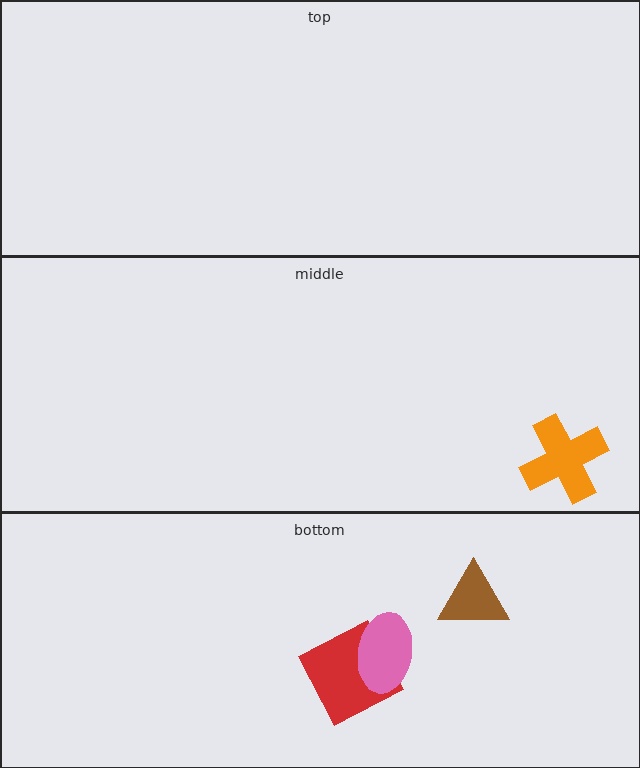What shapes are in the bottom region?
The red square, the pink ellipse, the brown triangle.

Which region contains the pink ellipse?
The bottom region.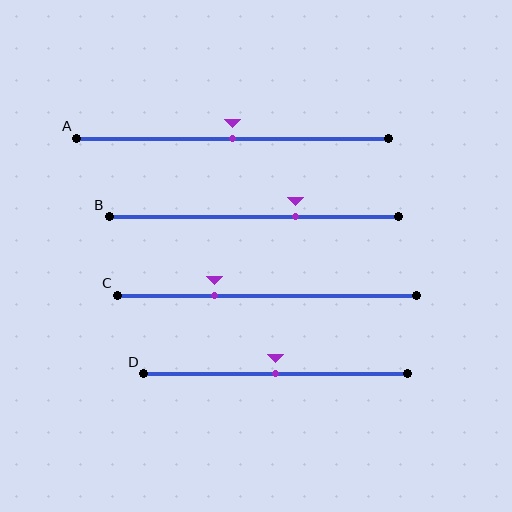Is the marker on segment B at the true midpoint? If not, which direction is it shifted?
No, the marker on segment B is shifted to the right by about 15% of the segment length.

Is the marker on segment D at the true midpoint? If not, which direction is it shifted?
Yes, the marker on segment D is at the true midpoint.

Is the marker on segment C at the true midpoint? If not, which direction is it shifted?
No, the marker on segment C is shifted to the left by about 18% of the segment length.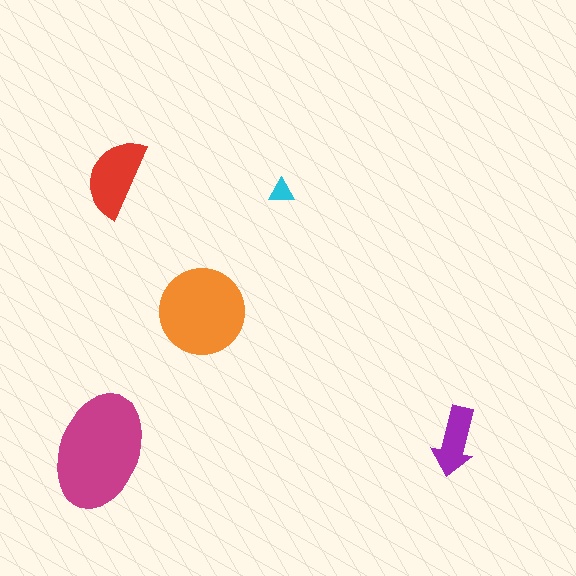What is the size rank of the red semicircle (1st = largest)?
3rd.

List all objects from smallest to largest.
The cyan triangle, the purple arrow, the red semicircle, the orange circle, the magenta ellipse.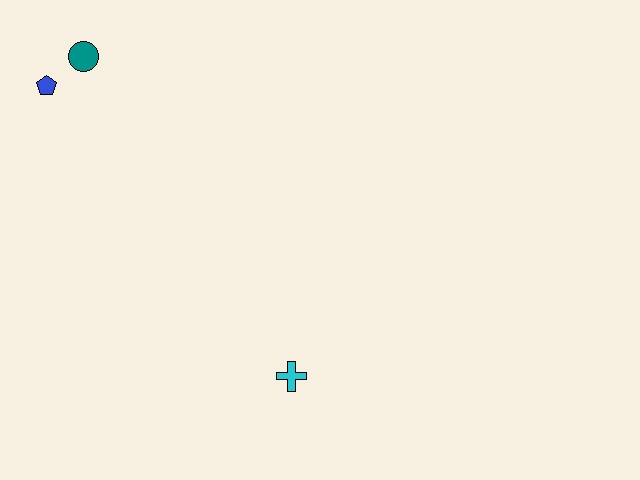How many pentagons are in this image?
There is 1 pentagon.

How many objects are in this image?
There are 3 objects.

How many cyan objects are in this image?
There is 1 cyan object.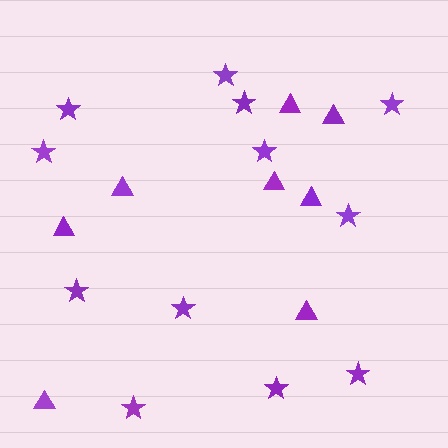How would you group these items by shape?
There are 2 groups: one group of triangles (8) and one group of stars (12).